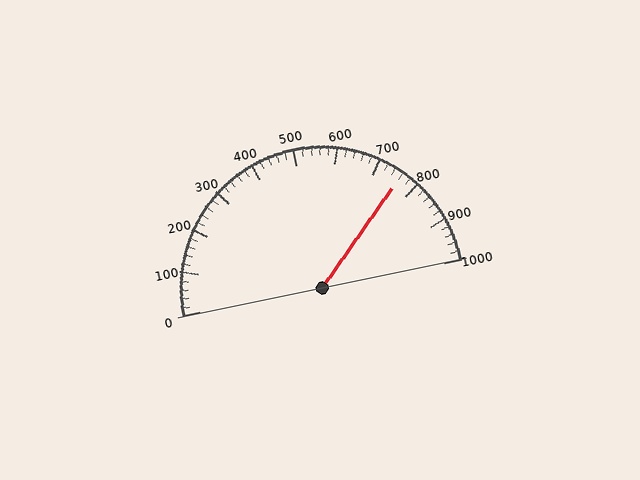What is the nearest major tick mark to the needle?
The nearest major tick mark is 800.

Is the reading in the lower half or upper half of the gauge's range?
The reading is in the upper half of the range (0 to 1000).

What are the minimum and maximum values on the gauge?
The gauge ranges from 0 to 1000.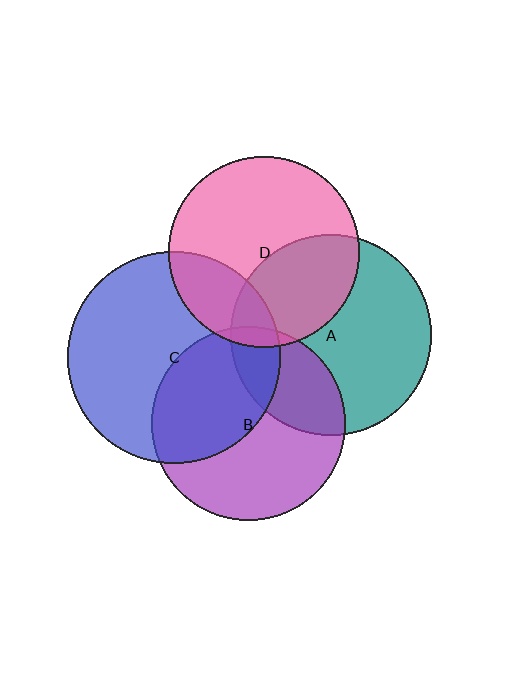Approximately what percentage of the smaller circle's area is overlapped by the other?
Approximately 45%.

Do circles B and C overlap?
Yes.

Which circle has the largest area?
Circle C (blue).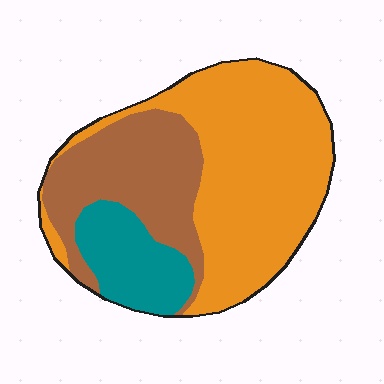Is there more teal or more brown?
Brown.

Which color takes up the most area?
Orange, at roughly 55%.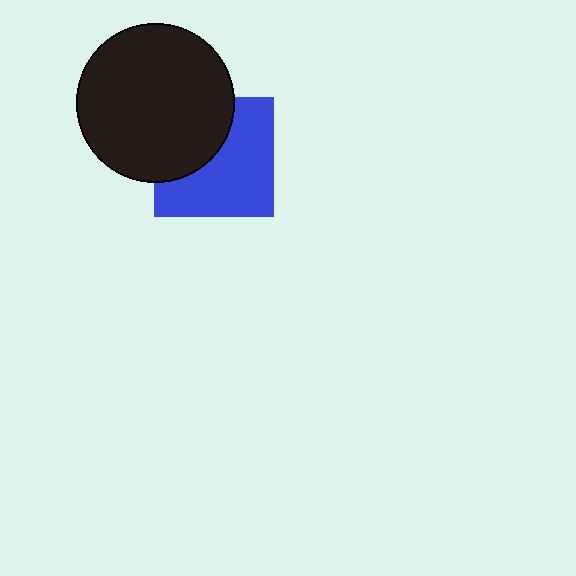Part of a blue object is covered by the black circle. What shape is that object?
It is a square.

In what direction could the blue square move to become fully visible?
The blue square could move toward the lower-right. That would shift it out from behind the black circle entirely.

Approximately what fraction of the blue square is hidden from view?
Roughly 39% of the blue square is hidden behind the black circle.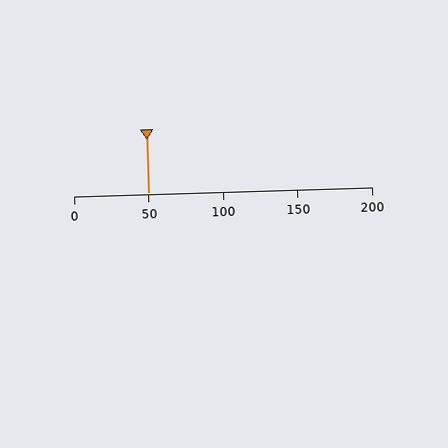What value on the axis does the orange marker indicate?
The marker indicates approximately 50.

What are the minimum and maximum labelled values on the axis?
The axis runs from 0 to 200.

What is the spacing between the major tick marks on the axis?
The major ticks are spaced 50 apart.